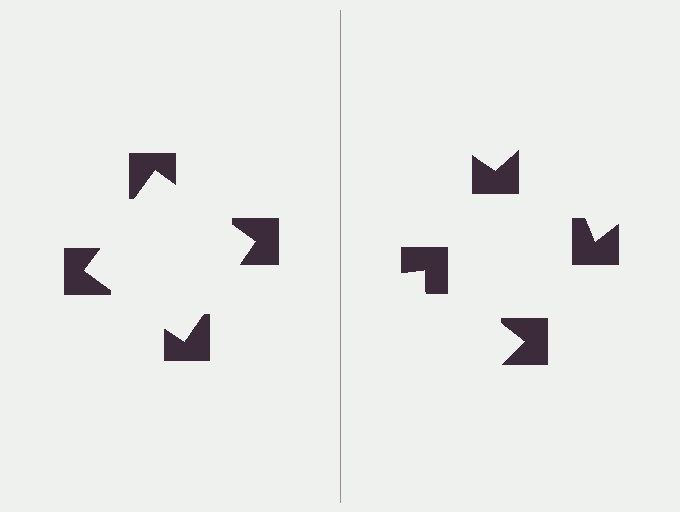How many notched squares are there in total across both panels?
8 — 4 on each side.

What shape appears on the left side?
An illusory square.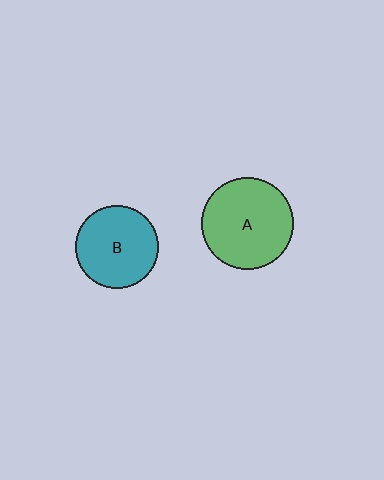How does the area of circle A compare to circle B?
Approximately 1.2 times.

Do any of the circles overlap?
No, none of the circles overlap.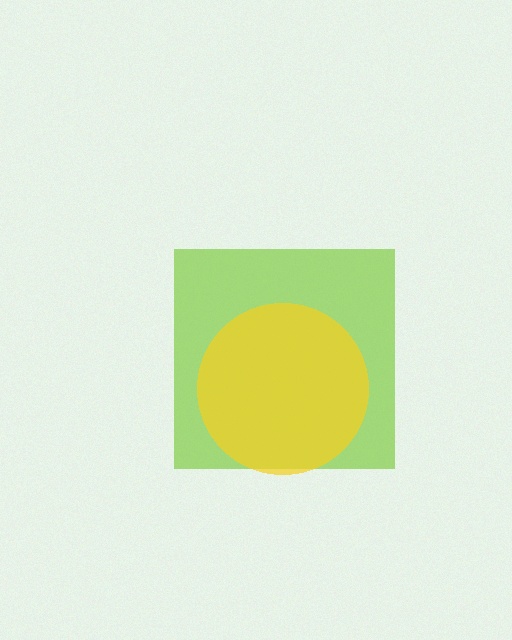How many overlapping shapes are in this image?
There are 2 overlapping shapes in the image.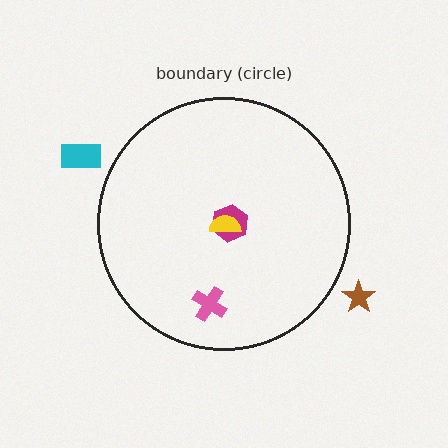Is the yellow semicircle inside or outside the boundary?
Inside.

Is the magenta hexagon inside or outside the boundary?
Inside.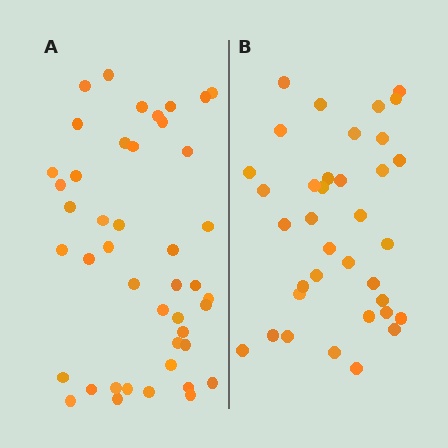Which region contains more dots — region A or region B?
Region A (the left region) has more dots.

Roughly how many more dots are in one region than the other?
Region A has roughly 8 or so more dots than region B.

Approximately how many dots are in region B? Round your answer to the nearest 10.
About 40 dots. (The exact count is 36, which rounds to 40.)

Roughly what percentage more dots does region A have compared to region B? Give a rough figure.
About 20% more.